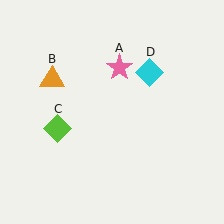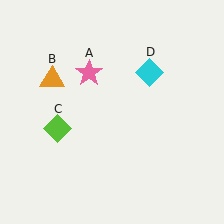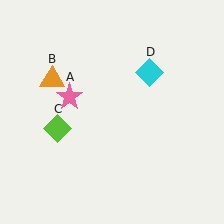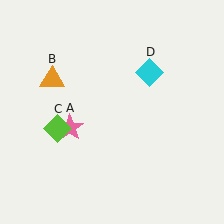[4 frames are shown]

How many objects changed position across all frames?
1 object changed position: pink star (object A).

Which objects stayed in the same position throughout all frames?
Orange triangle (object B) and lime diamond (object C) and cyan diamond (object D) remained stationary.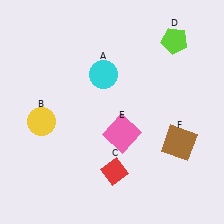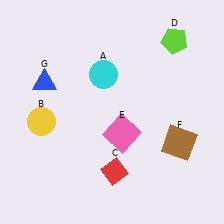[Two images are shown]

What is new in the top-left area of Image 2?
A blue triangle (G) was added in the top-left area of Image 2.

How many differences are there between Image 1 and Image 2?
There is 1 difference between the two images.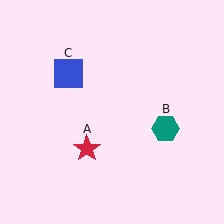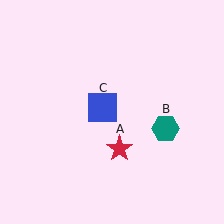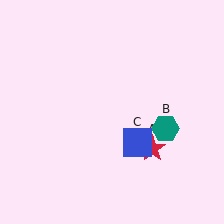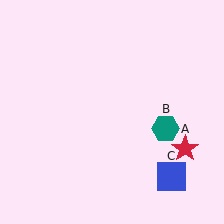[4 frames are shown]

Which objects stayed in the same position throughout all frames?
Teal hexagon (object B) remained stationary.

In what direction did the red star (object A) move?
The red star (object A) moved right.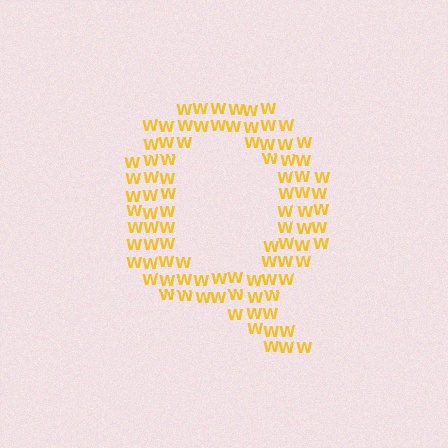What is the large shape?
The large shape is the letter Q.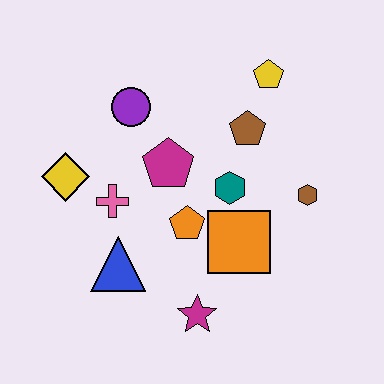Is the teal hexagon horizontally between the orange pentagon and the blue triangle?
No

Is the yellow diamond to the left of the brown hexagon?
Yes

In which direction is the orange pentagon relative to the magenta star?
The orange pentagon is above the magenta star.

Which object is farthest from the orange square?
The yellow diamond is farthest from the orange square.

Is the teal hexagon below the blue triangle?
No